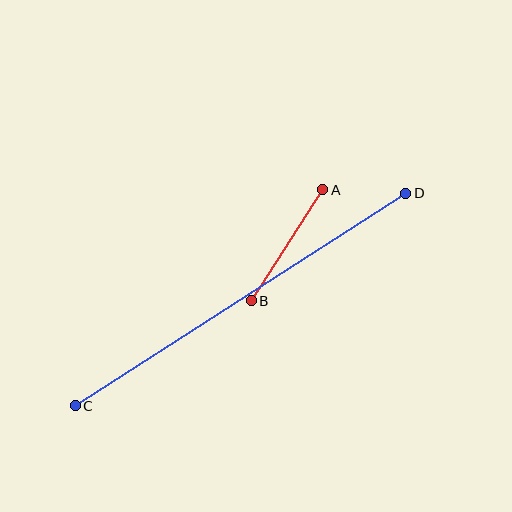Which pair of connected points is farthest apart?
Points C and D are farthest apart.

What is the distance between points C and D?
The distance is approximately 393 pixels.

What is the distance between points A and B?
The distance is approximately 132 pixels.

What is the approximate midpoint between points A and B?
The midpoint is at approximately (287, 245) pixels.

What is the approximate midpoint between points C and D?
The midpoint is at approximately (240, 299) pixels.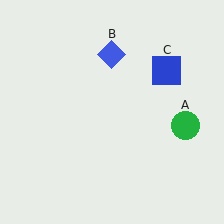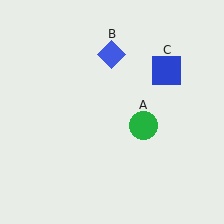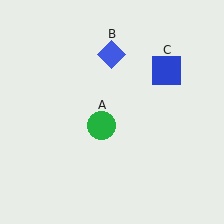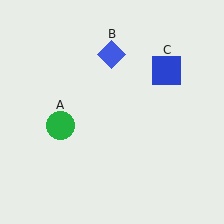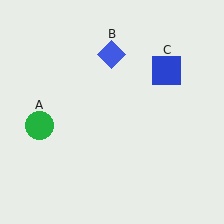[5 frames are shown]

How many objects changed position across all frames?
1 object changed position: green circle (object A).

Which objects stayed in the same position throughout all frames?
Blue diamond (object B) and blue square (object C) remained stationary.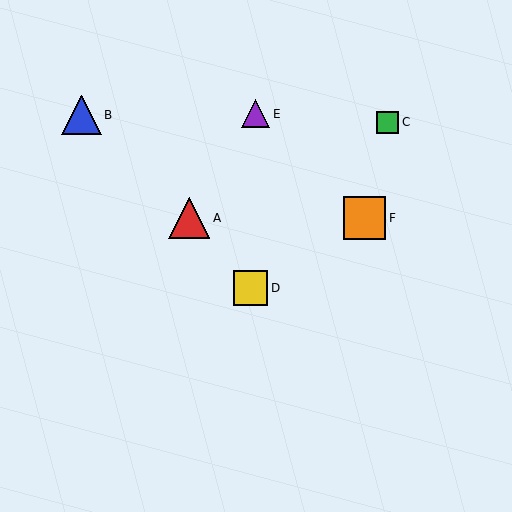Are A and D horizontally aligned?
No, A is at y≈218 and D is at y≈288.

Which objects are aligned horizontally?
Objects A, F are aligned horizontally.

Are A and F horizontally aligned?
Yes, both are at y≈218.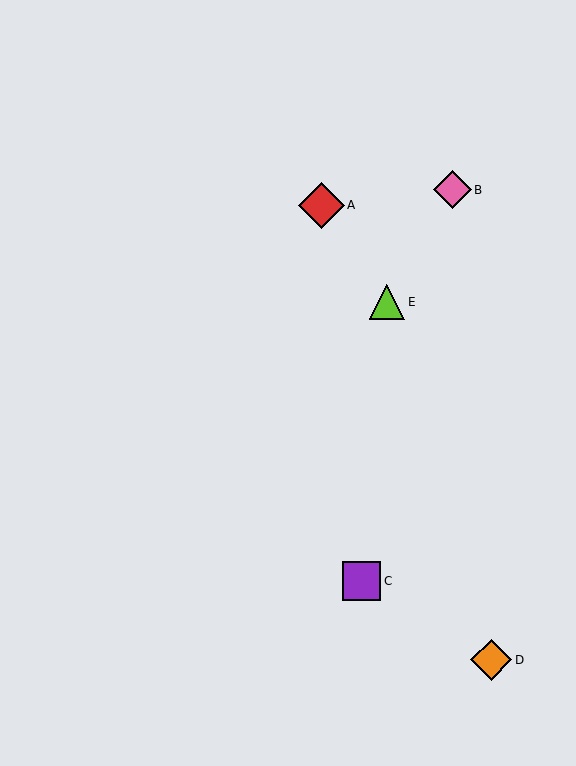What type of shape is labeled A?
Shape A is a red diamond.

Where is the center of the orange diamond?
The center of the orange diamond is at (491, 660).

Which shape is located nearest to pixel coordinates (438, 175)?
The pink diamond (labeled B) at (453, 190) is nearest to that location.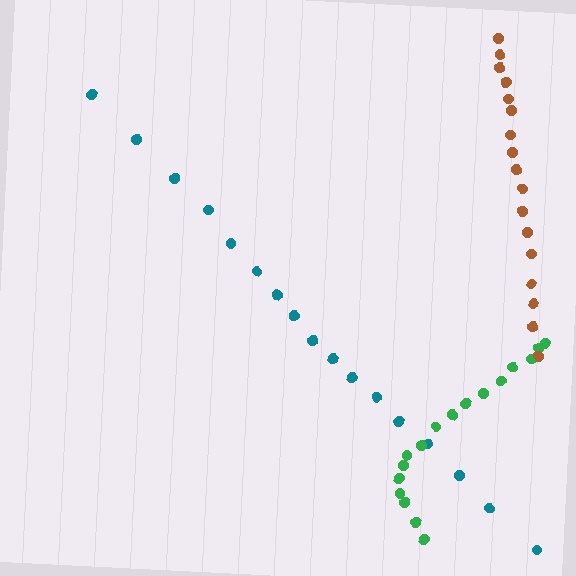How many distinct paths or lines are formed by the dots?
There are 3 distinct paths.